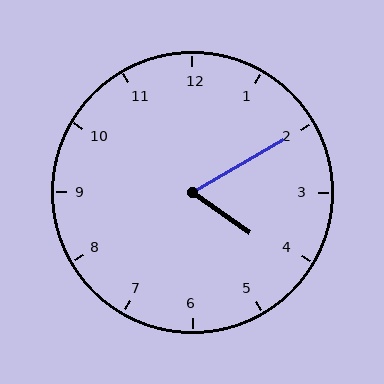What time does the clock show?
4:10.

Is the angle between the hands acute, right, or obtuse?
It is acute.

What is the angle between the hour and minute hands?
Approximately 65 degrees.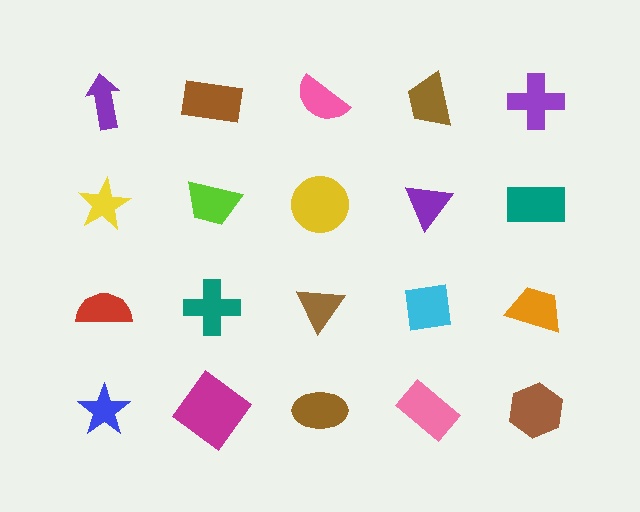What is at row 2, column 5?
A teal rectangle.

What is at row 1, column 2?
A brown rectangle.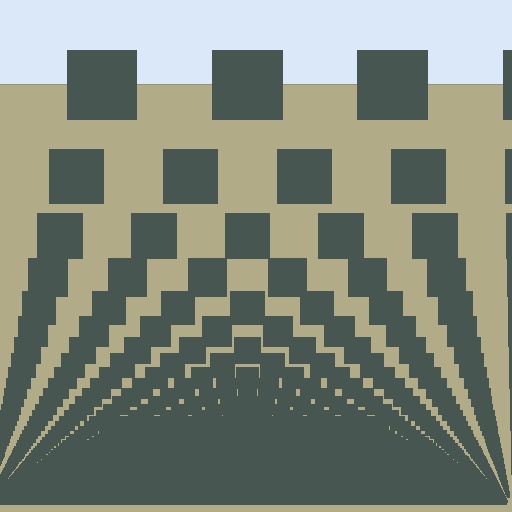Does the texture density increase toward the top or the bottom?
Density increases toward the bottom.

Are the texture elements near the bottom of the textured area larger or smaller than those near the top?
Smaller. The gradient is inverted — elements near the bottom are smaller and denser.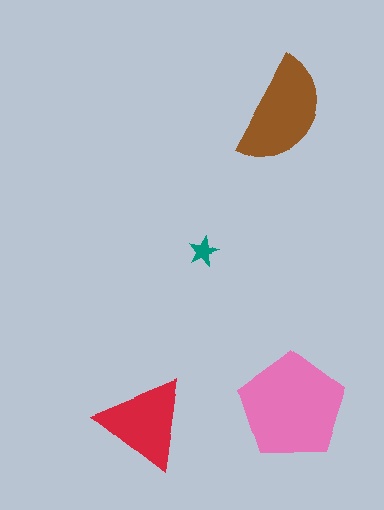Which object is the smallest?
The teal star.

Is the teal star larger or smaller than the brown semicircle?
Smaller.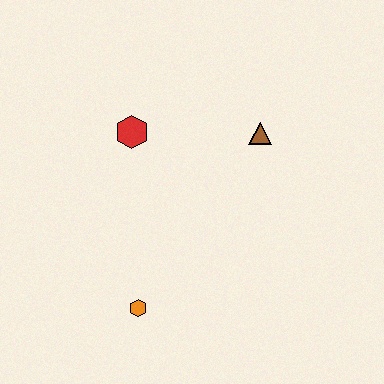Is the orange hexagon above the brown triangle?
No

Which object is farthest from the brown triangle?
The orange hexagon is farthest from the brown triangle.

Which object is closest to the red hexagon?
The brown triangle is closest to the red hexagon.